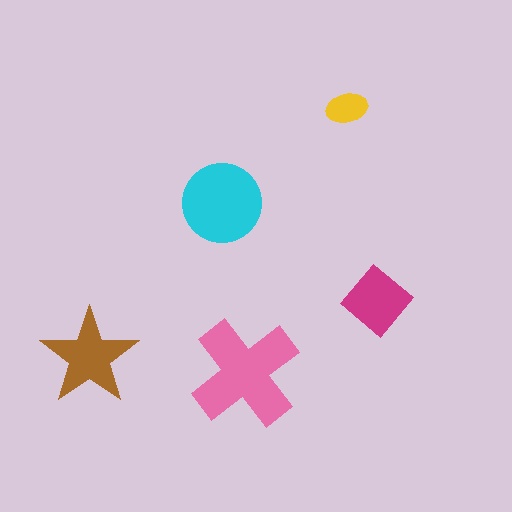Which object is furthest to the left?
The brown star is leftmost.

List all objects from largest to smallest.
The pink cross, the cyan circle, the brown star, the magenta diamond, the yellow ellipse.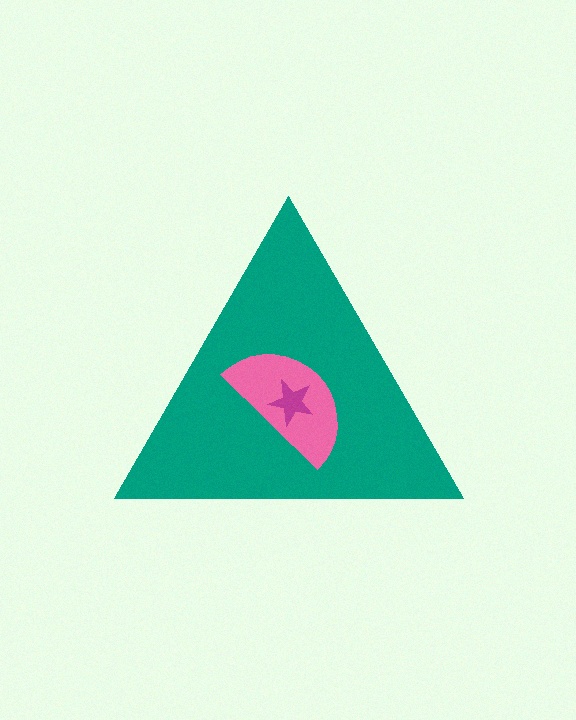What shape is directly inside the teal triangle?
The pink semicircle.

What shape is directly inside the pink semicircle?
The magenta star.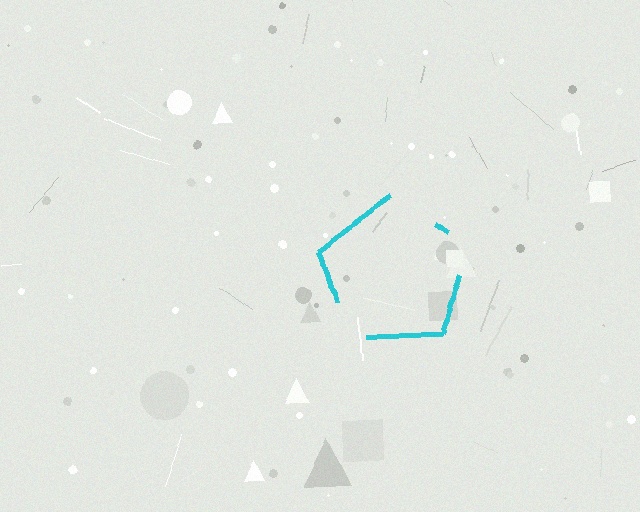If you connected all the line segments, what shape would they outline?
They would outline a pentagon.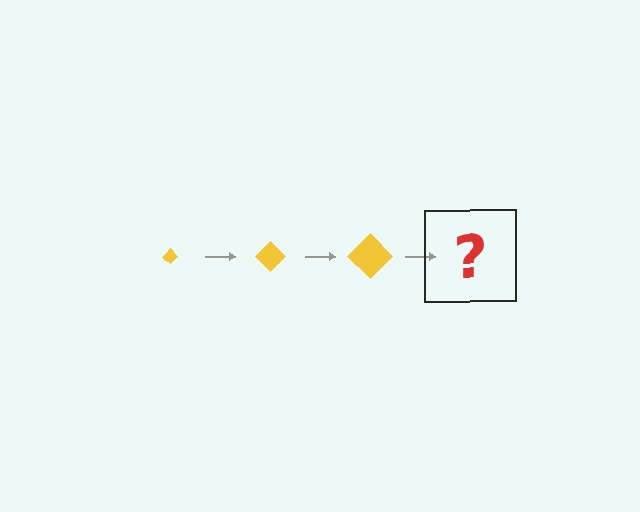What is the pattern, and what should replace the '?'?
The pattern is that the diamond gets progressively larger each step. The '?' should be a yellow diamond, larger than the previous one.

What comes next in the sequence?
The next element should be a yellow diamond, larger than the previous one.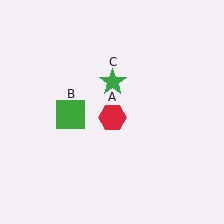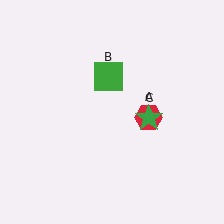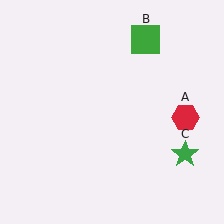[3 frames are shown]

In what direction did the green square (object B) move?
The green square (object B) moved up and to the right.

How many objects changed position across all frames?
3 objects changed position: red hexagon (object A), green square (object B), green star (object C).